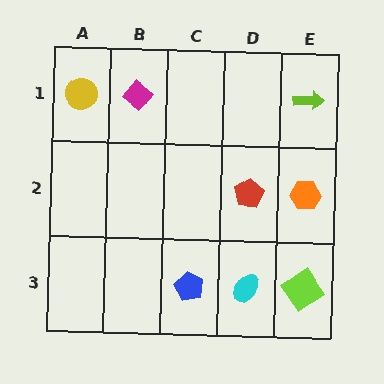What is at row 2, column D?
A red pentagon.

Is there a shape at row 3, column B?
No, that cell is empty.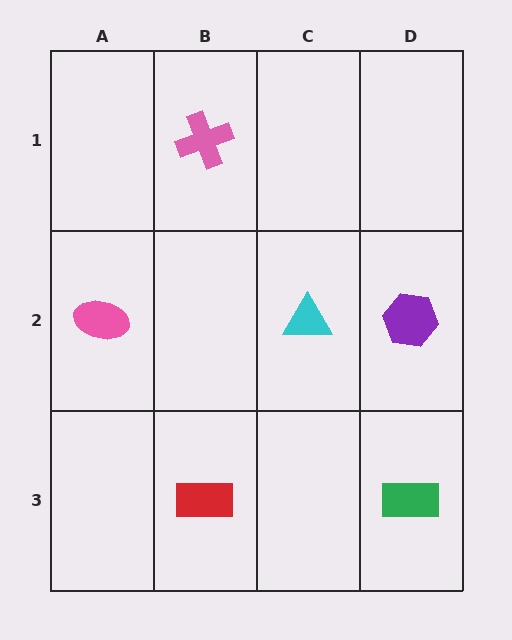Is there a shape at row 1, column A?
No, that cell is empty.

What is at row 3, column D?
A green rectangle.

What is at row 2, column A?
A pink ellipse.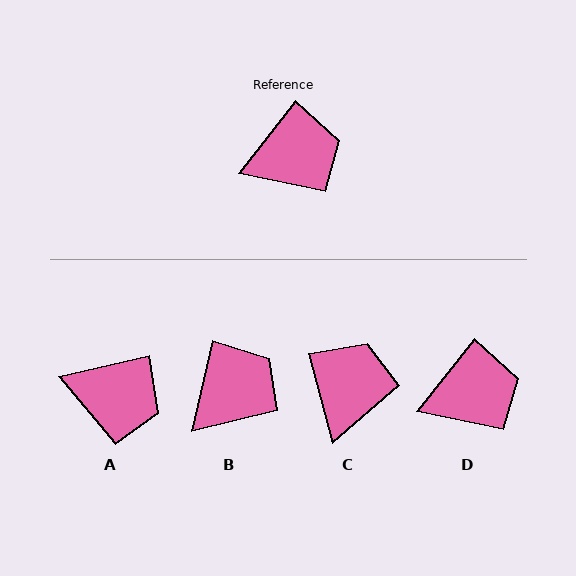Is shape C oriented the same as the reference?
No, it is off by about 53 degrees.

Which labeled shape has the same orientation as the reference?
D.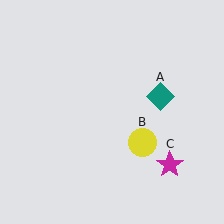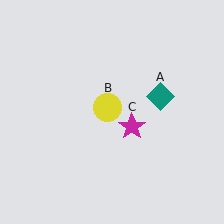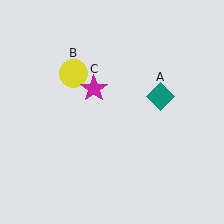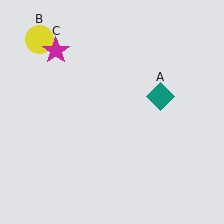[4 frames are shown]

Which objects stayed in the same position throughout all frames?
Teal diamond (object A) remained stationary.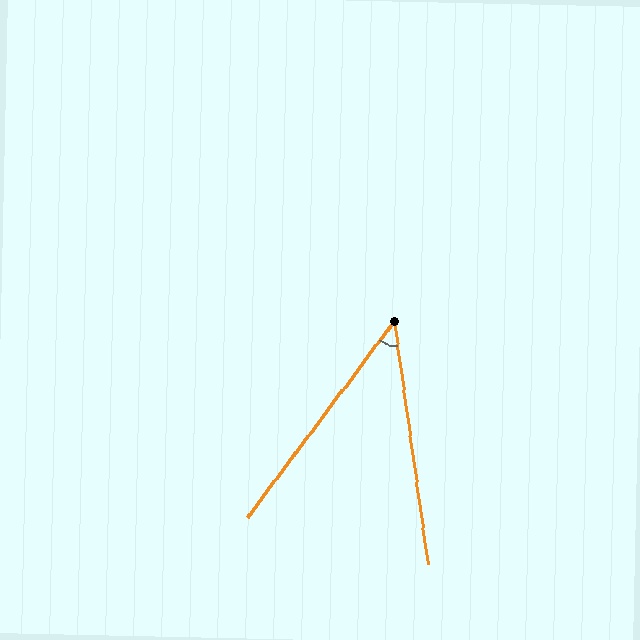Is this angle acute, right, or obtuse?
It is acute.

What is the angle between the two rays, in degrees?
Approximately 45 degrees.